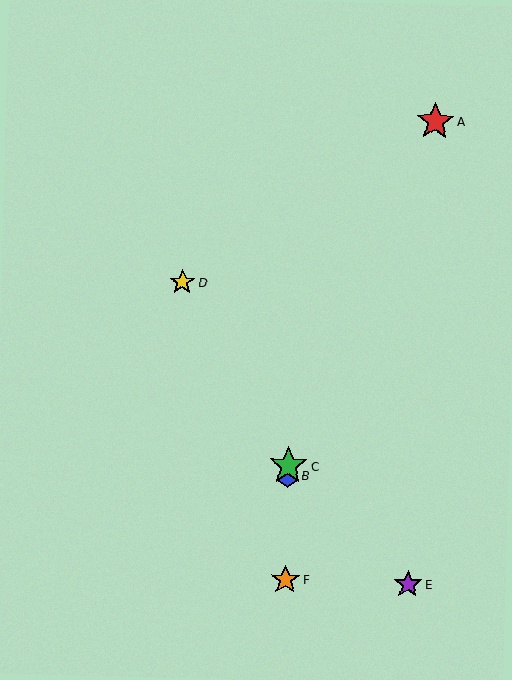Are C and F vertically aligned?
Yes, both are at x≈288.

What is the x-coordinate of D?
Object D is at x≈182.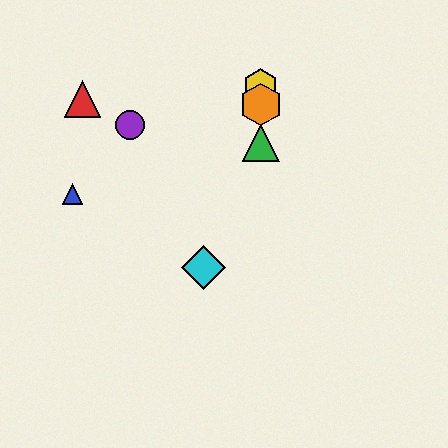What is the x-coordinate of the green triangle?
The green triangle is at x≈261.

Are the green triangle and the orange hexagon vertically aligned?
Yes, both are at x≈261.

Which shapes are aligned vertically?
The green triangle, the yellow hexagon, the orange hexagon are aligned vertically.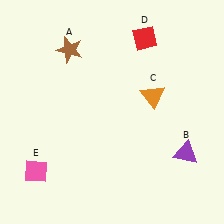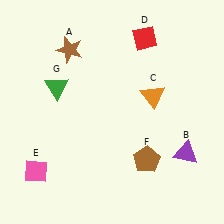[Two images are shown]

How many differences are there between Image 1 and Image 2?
There are 2 differences between the two images.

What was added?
A brown pentagon (F), a green triangle (G) were added in Image 2.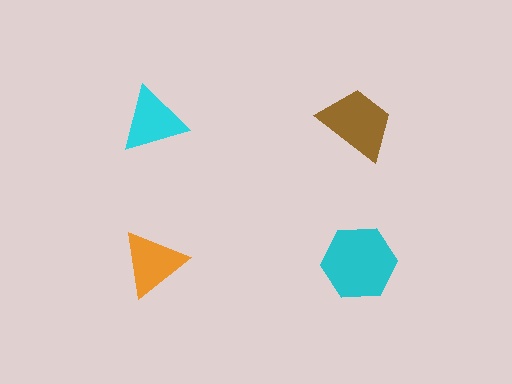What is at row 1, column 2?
A brown trapezoid.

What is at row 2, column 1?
An orange triangle.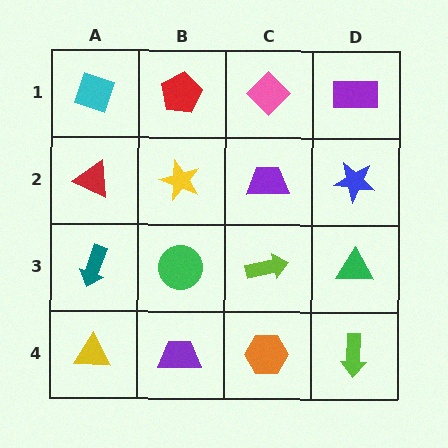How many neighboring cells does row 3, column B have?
4.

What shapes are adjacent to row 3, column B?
A yellow star (row 2, column B), a purple trapezoid (row 4, column B), a teal arrow (row 3, column A), a lime arrow (row 3, column C).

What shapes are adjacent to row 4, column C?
A lime arrow (row 3, column C), a purple trapezoid (row 4, column B), a lime arrow (row 4, column D).